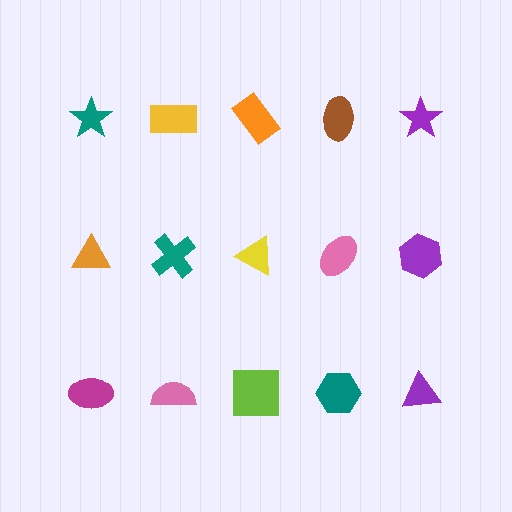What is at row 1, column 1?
A teal star.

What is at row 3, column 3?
A lime square.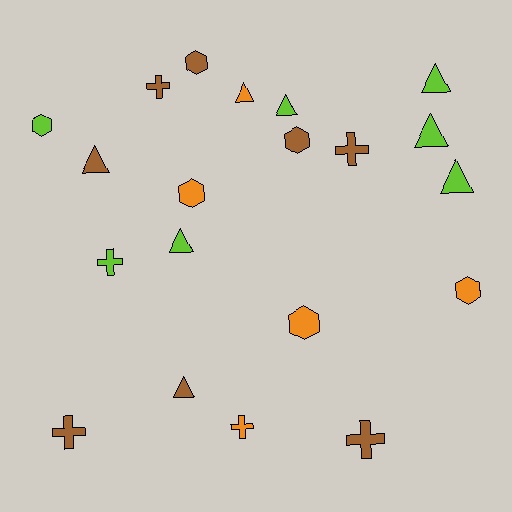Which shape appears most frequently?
Triangle, with 8 objects.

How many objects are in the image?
There are 20 objects.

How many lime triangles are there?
There are 5 lime triangles.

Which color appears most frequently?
Brown, with 8 objects.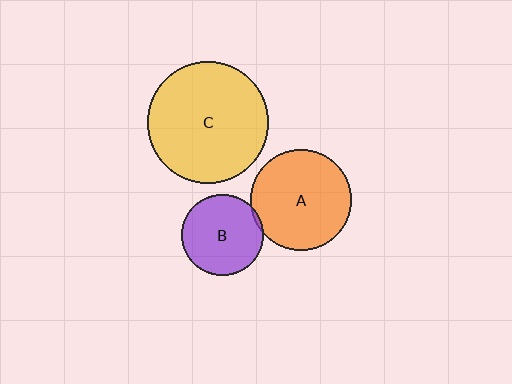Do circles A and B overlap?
Yes.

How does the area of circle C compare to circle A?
Approximately 1.4 times.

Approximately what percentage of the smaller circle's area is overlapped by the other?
Approximately 5%.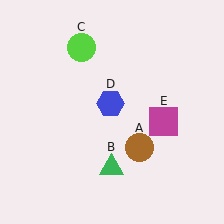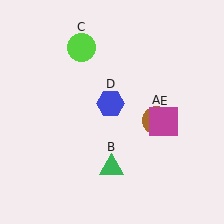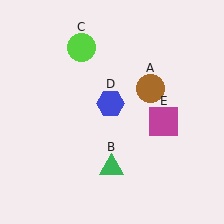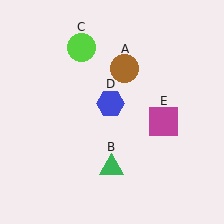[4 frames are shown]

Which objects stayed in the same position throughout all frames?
Green triangle (object B) and lime circle (object C) and blue hexagon (object D) and magenta square (object E) remained stationary.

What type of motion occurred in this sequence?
The brown circle (object A) rotated counterclockwise around the center of the scene.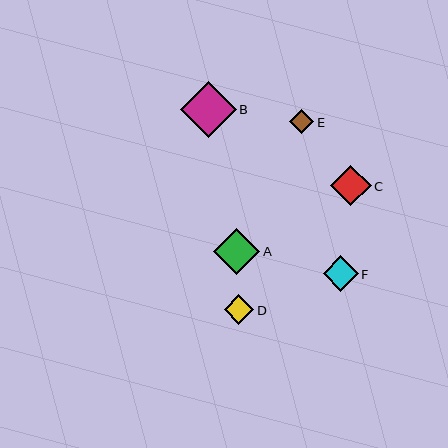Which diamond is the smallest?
Diamond E is the smallest with a size of approximately 24 pixels.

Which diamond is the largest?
Diamond B is the largest with a size of approximately 56 pixels.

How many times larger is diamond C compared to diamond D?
Diamond C is approximately 1.4 times the size of diamond D.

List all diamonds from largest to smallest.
From largest to smallest: B, A, C, F, D, E.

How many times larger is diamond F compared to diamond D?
Diamond F is approximately 1.2 times the size of diamond D.